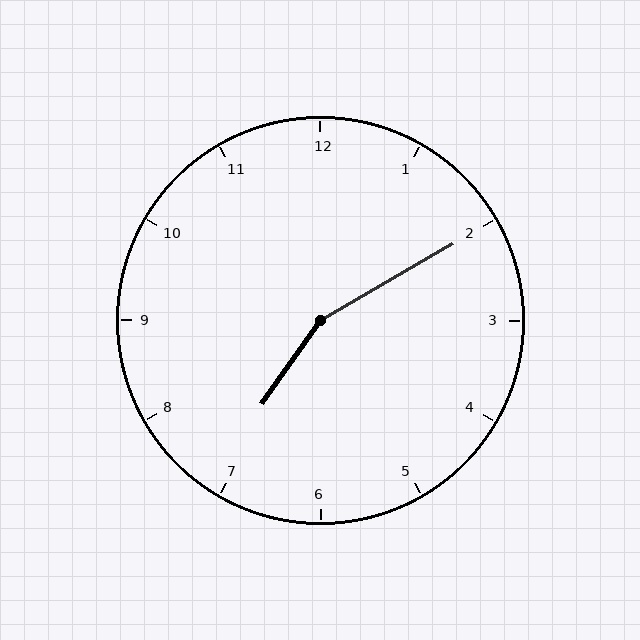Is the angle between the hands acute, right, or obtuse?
It is obtuse.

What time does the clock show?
7:10.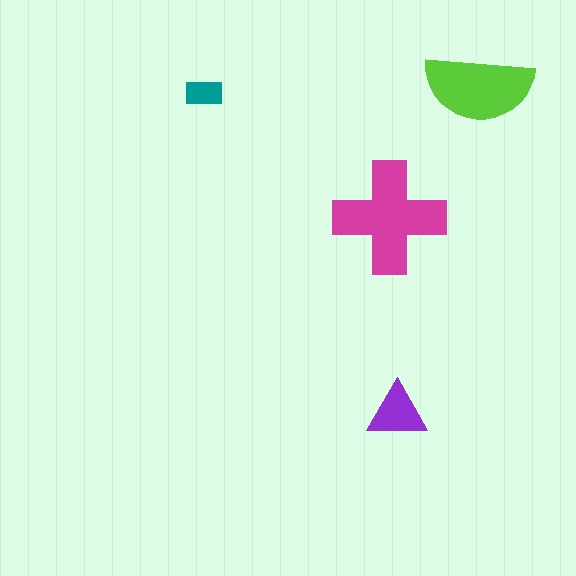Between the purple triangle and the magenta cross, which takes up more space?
The magenta cross.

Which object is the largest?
The magenta cross.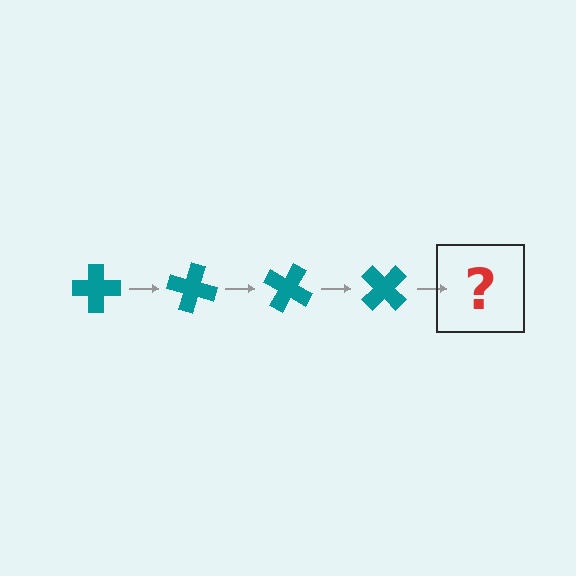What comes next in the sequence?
The next element should be a teal cross rotated 60 degrees.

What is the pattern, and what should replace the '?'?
The pattern is that the cross rotates 15 degrees each step. The '?' should be a teal cross rotated 60 degrees.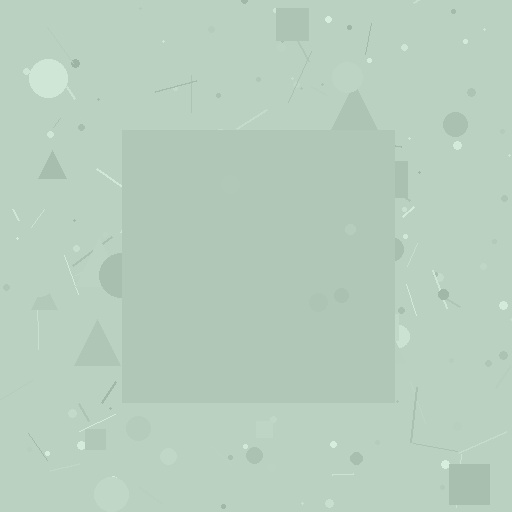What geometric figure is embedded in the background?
A square is embedded in the background.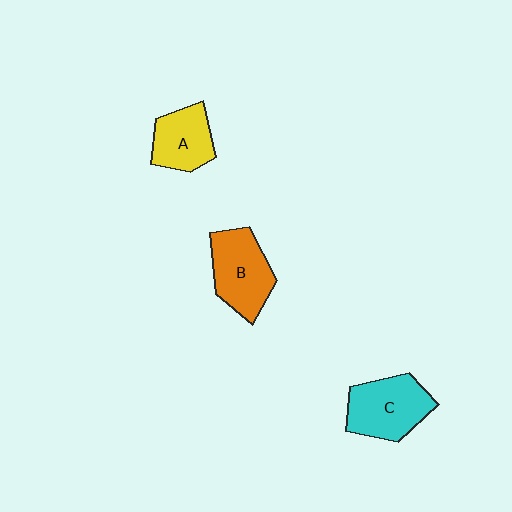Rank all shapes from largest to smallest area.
From largest to smallest: C (cyan), B (orange), A (yellow).